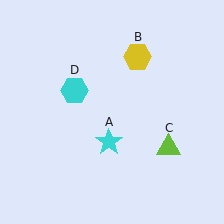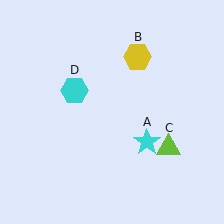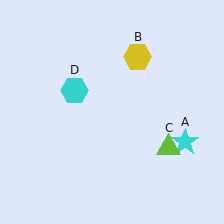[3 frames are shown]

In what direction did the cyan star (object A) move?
The cyan star (object A) moved right.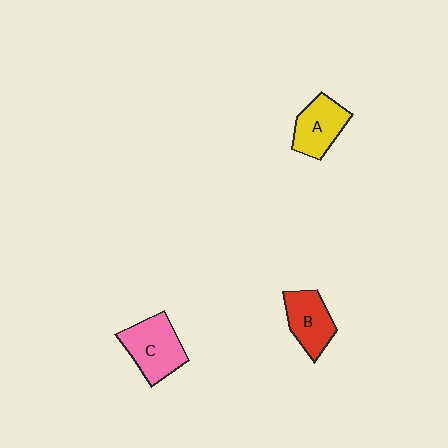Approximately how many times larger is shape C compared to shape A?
Approximately 1.2 times.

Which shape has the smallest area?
Shape A (yellow).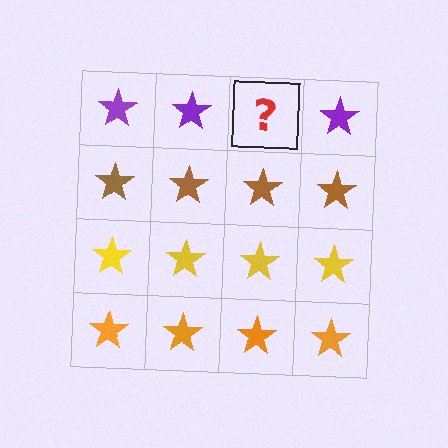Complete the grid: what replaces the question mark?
The question mark should be replaced with a purple star.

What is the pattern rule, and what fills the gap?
The rule is that each row has a consistent color. The gap should be filled with a purple star.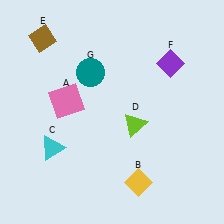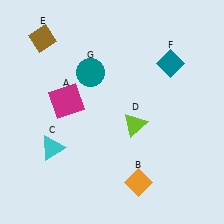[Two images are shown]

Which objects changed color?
A changed from pink to magenta. B changed from yellow to orange. F changed from purple to teal.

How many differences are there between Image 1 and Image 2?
There are 3 differences between the two images.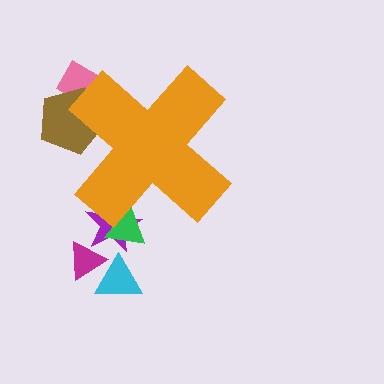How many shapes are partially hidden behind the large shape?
4 shapes are partially hidden.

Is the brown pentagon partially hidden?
Yes, the brown pentagon is partially hidden behind the orange cross.